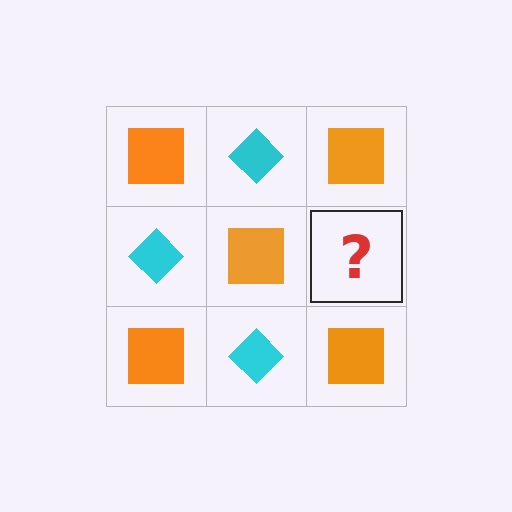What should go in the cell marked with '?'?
The missing cell should contain a cyan diamond.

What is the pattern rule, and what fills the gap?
The rule is that it alternates orange square and cyan diamond in a checkerboard pattern. The gap should be filled with a cyan diamond.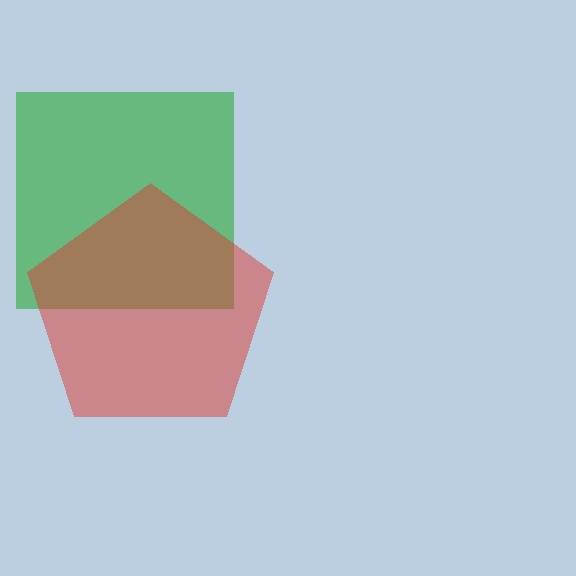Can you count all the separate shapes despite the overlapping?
Yes, there are 2 separate shapes.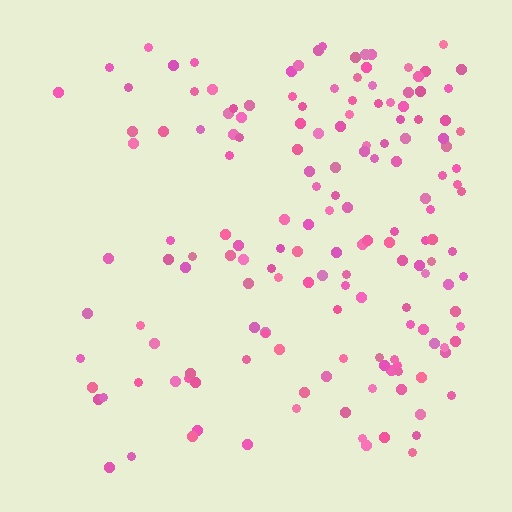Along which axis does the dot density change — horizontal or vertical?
Horizontal.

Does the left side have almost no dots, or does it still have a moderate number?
Still a moderate number, just noticeably fewer than the right.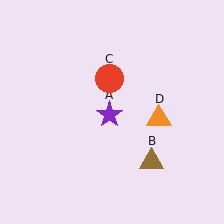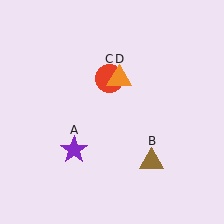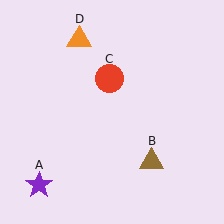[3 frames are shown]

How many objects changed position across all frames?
2 objects changed position: purple star (object A), orange triangle (object D).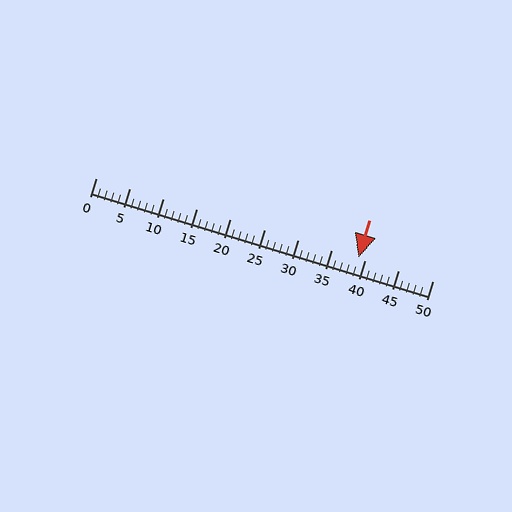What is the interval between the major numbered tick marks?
The major tick marks are spaced 5 units apart.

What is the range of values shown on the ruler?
The ruler shows values from 0 to 50.